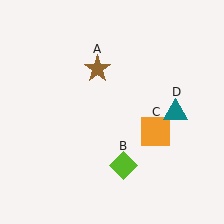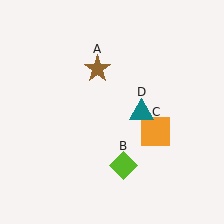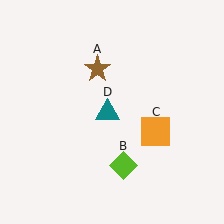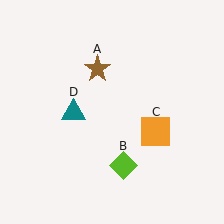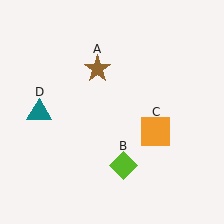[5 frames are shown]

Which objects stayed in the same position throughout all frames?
Brown star (object A) and lime diamond (object B) and orange square (object C) remained stationary.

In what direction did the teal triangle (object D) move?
The teal triangle (object D) moved left.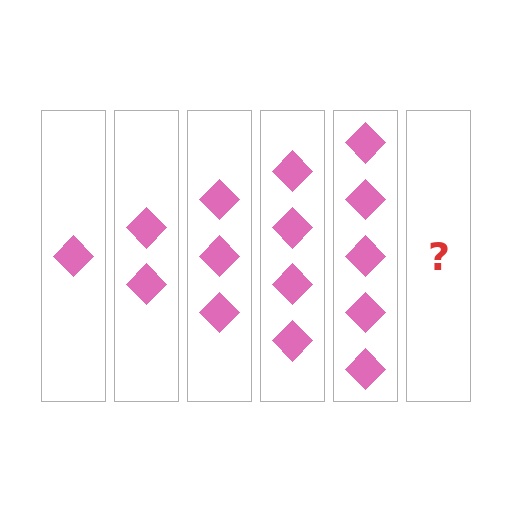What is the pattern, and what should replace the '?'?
The pattern is that each step adds one more diamond. The '?' should be 6 diamonds.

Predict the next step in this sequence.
The next step is 6 diamonds.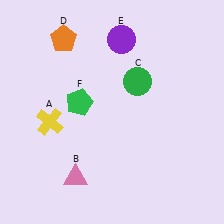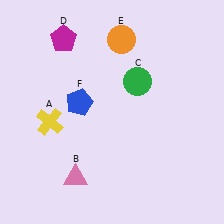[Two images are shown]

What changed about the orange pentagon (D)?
In Image 1, D is orange. In Image 2, it changed to magenta.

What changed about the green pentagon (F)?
In Image 1, F is green. In Image 2, it changed to blue.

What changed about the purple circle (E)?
In Image 1, E is purple. In Image 2, it changed to orange.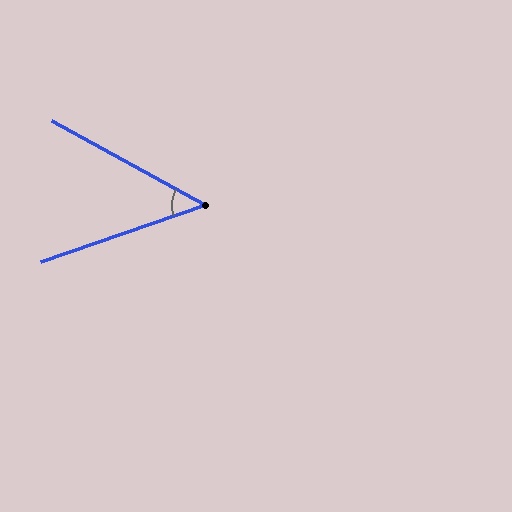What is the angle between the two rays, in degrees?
Approximately 48 degrees.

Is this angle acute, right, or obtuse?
It is acute.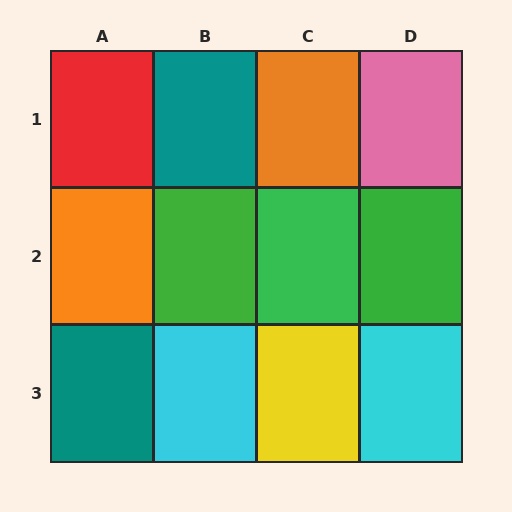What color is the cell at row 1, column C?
Orange.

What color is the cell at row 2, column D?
Green.